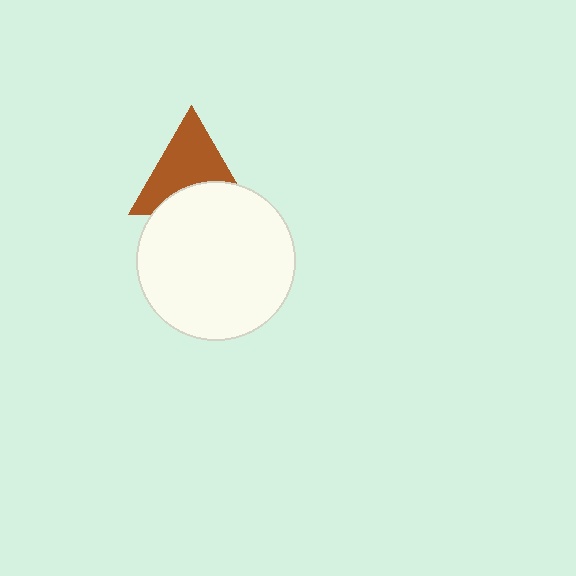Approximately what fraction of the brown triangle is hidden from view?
Roughly 36% of the brown triangle is hidden behind the white circle.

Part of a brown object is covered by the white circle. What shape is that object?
It is a triangle.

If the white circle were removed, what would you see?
You would see the complete brown triangle.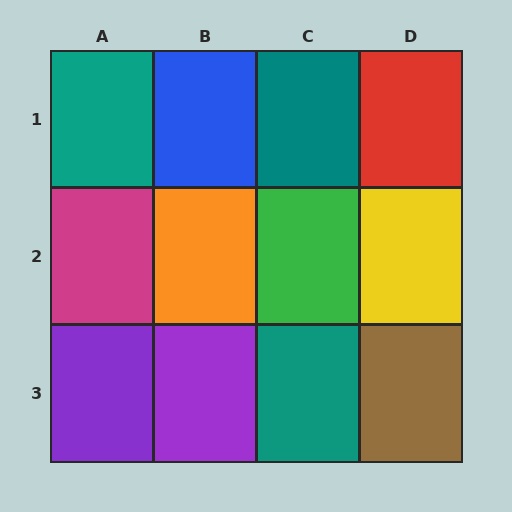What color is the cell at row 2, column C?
Green.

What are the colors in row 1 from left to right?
Teal, blue, teal, red.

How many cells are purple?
2 cells are purple.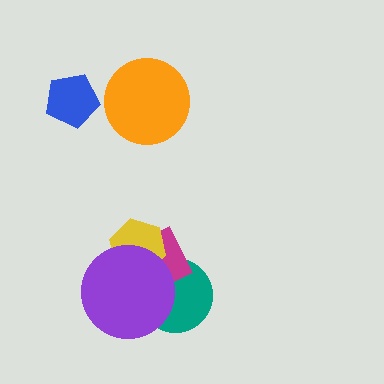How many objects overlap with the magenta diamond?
3 objects overlap with the magenta diamond.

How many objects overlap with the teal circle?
2 objects overlap with the teal circle.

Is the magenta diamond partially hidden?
Yes, it is partially covered by another shape.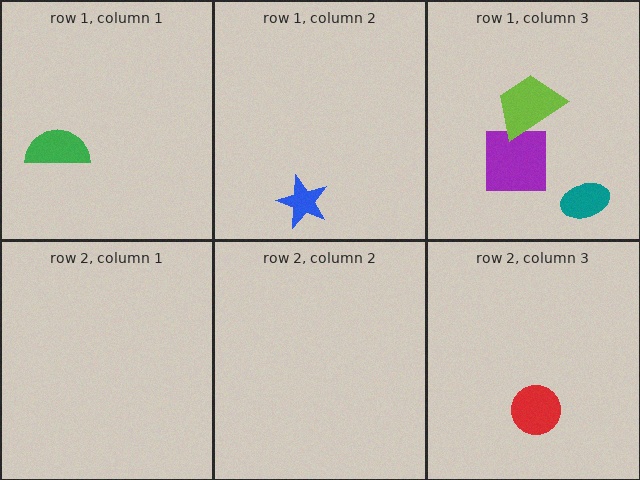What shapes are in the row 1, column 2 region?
The blue star.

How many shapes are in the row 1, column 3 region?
3.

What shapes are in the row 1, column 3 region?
The purple square, the teal ellipse, the lime trapezoid.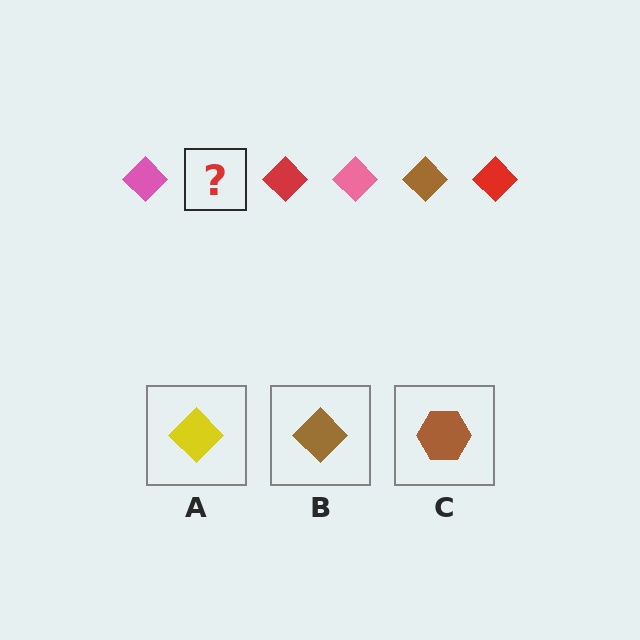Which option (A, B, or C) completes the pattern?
B.